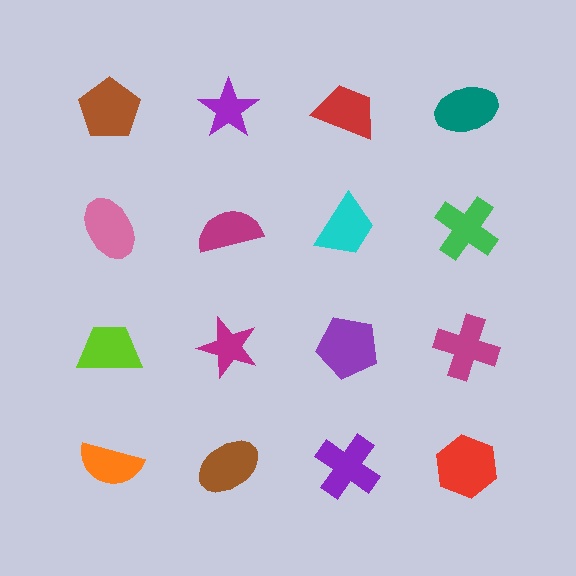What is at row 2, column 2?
A magenta semicircle.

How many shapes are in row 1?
4 shapes.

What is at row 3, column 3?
A purple pentagon.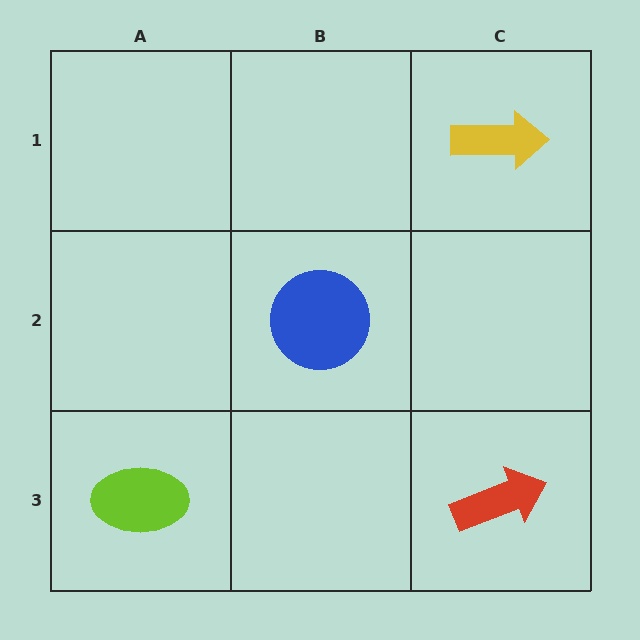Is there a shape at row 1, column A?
No, that cell is empty.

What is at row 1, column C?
A yellow arrow.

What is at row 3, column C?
A red arrow.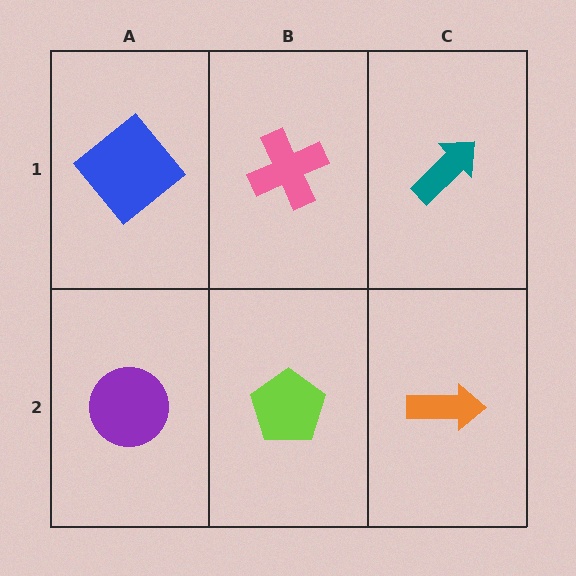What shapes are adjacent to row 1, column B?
A lime pentagon (row 2, column B), a blue diamond (row 1, column A), a teal arrow (row 1, column C).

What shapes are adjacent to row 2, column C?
A teal arrow (row 1, column C), a lime pentagon (row 2, column B).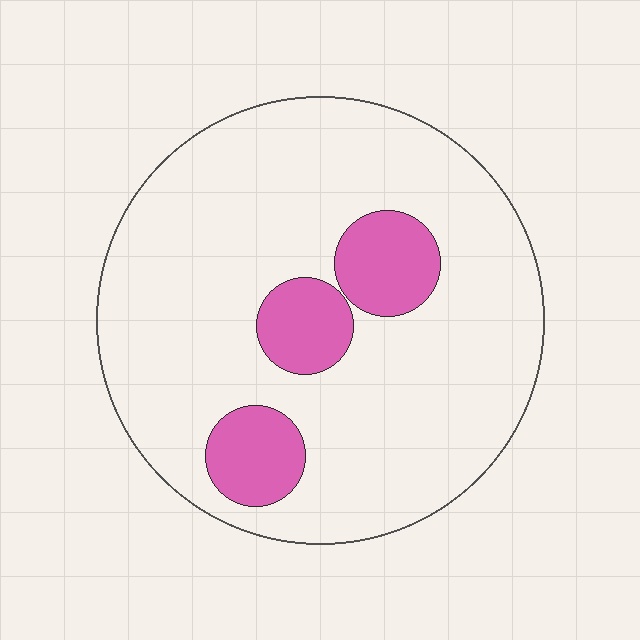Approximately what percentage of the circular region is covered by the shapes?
Approximately 15%.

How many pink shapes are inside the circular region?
3.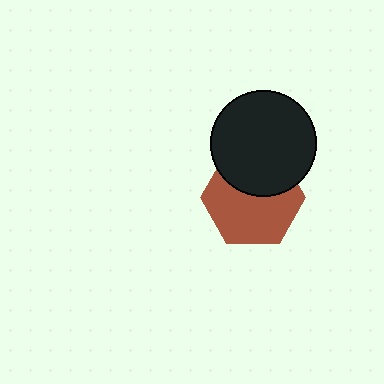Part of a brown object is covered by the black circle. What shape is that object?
It is a hexagon.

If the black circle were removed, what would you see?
You would see the complete brown hexagon.